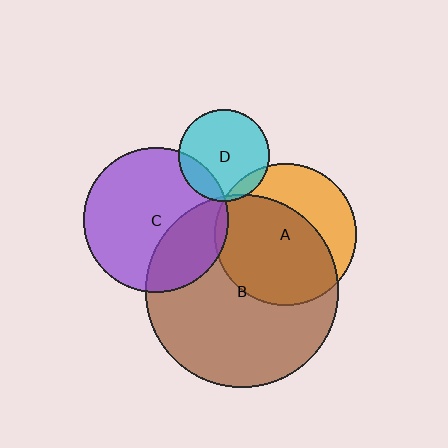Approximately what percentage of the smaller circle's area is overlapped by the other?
Approximately 65%.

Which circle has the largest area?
Circle B (brown).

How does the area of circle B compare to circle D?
Approximately 4.4 times.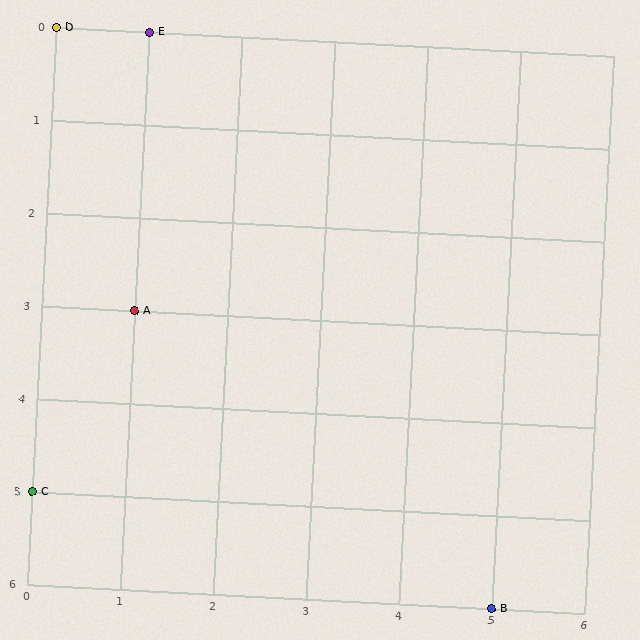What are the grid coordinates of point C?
Point C is at grid coordinates (0, 5).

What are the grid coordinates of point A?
Point A is at grid coordinates (1, 3).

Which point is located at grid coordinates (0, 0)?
Point D is at (0, 0).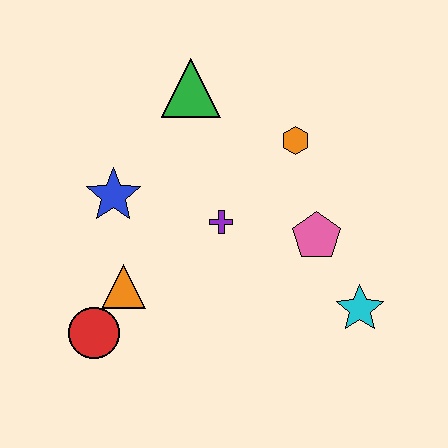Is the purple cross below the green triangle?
Yes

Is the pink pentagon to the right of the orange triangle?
Yes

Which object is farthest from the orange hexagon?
The red circle is farthest from the orange hexagon.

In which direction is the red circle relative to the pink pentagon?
The red circle is to the left of the pink pentagon.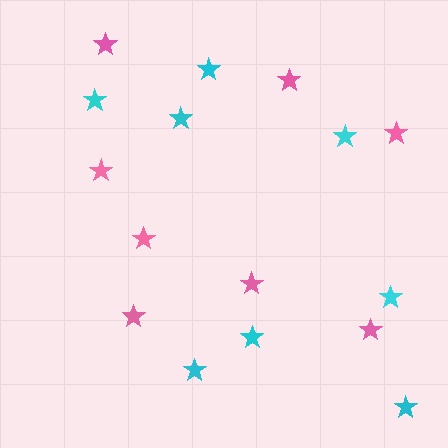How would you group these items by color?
There are 2 groups: one group of pink stars (8) and one group of cyan stars (8).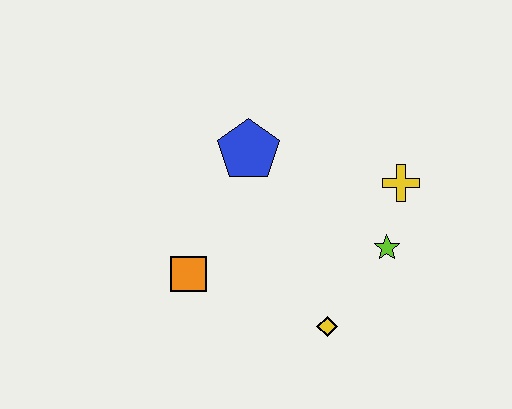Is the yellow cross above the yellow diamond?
Yes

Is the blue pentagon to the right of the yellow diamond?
No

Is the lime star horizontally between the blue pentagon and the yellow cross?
Yes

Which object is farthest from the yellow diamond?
The blue pentagon is farthest from the yellow diamond.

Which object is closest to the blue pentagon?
The orange square is closest to the blue pentagon.